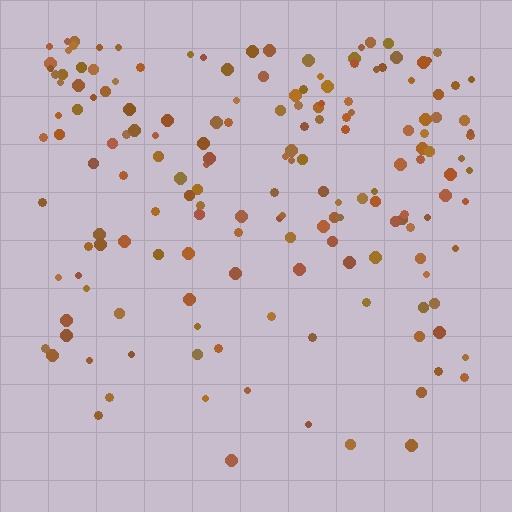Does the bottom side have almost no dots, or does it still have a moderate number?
Still a moderate number, just noticeably fewer than the top.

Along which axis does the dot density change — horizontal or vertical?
Vertical.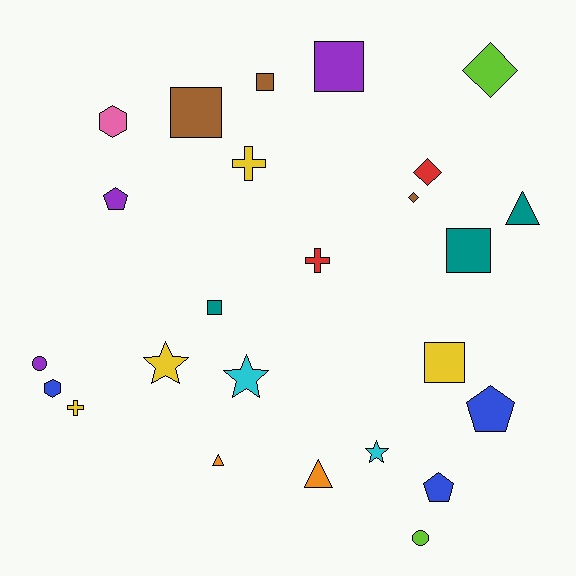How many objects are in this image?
There are 25 objects.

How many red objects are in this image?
There are 2 red objects.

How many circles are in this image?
There are 2 circles.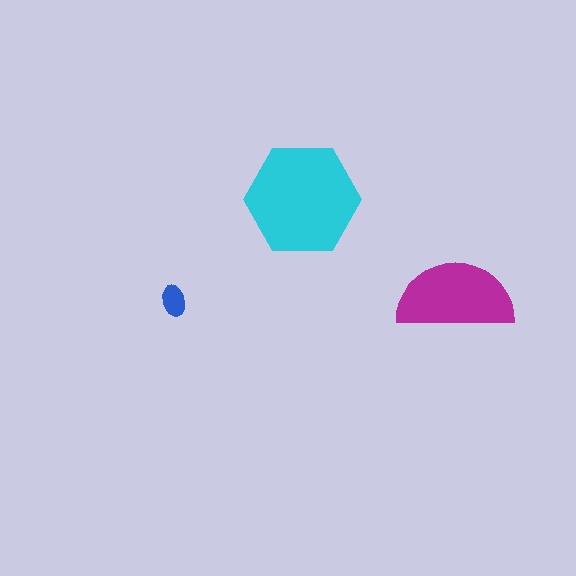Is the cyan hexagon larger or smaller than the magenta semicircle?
Larger.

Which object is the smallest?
The blue ellipse.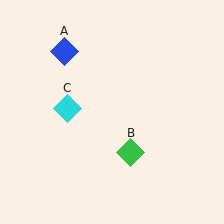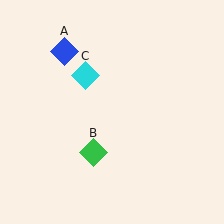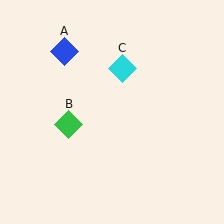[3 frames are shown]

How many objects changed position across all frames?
2 objects changed position: green diamond (object B), cyan diamond (object C).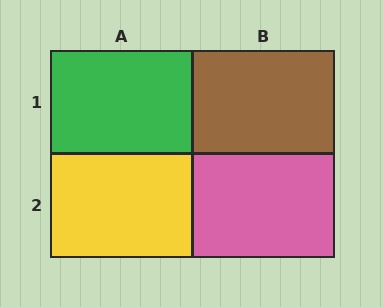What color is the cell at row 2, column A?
Yellow.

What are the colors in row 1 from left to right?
Green, brown.